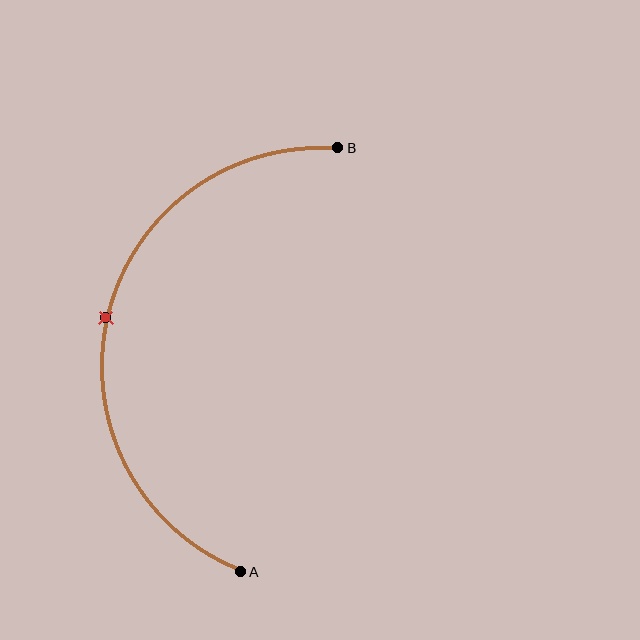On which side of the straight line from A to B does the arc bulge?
The arc bulges to the left of the straight line connecting A and B.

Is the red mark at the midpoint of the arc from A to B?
Yes. The red mark lies on the arc at equal arc-length from both A and B — it is the arc midpoint.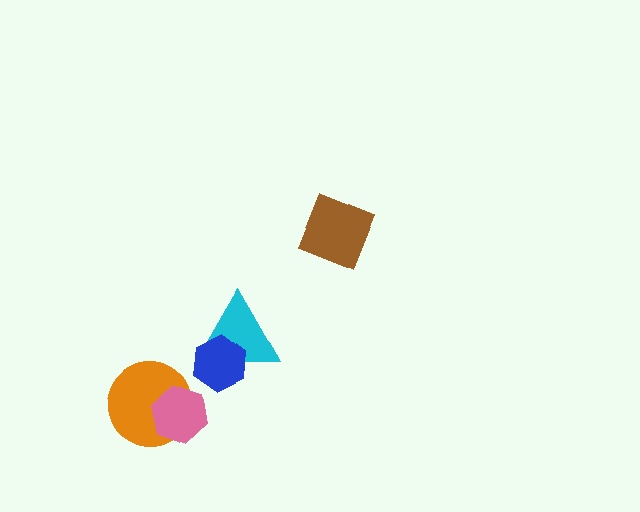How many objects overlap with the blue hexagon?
1 object overlaps with the blue hexagon.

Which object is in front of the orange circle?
The pink hexagon is in front of the orange circle.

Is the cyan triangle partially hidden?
Yes, it is partially covered by another shape.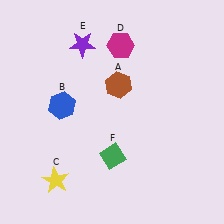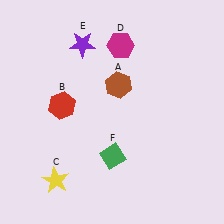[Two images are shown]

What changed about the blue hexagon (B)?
In Image 1, B is blue. In Image 2, it changed to red.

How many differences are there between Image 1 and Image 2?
There is 1 difference between the two images.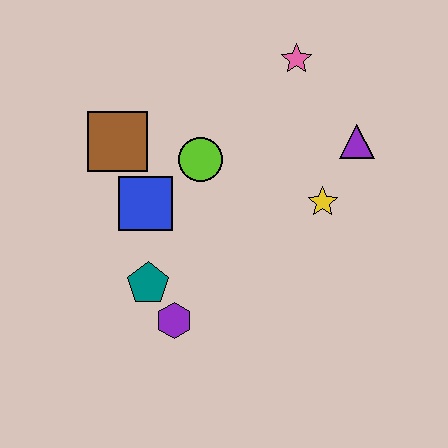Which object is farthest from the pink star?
The purple hexagon is farthest from the pink star.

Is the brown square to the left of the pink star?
Yes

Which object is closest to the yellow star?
The purple triangle is closest to the yellow star.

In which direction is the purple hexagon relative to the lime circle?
The purple hexagon is below the lime circle.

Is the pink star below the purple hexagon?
No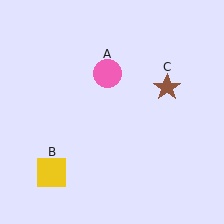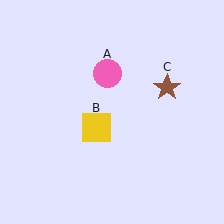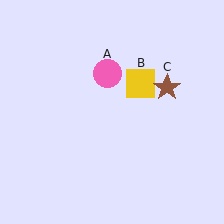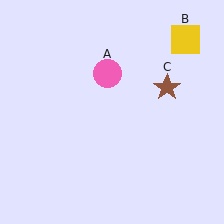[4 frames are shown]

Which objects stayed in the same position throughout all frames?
Pink circle (object A) and brown star (object C) remained stationary.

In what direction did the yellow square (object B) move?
The yellow square (object B) moved up and to the right.